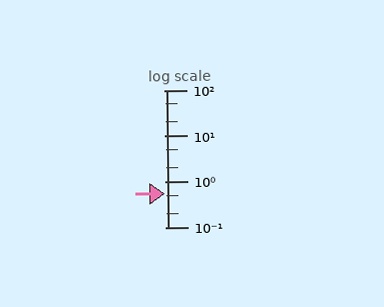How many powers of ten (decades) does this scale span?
The scale spans 3 decades, from 0.1 to 100.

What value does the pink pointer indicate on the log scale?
The pointer indicates approximately 0.53.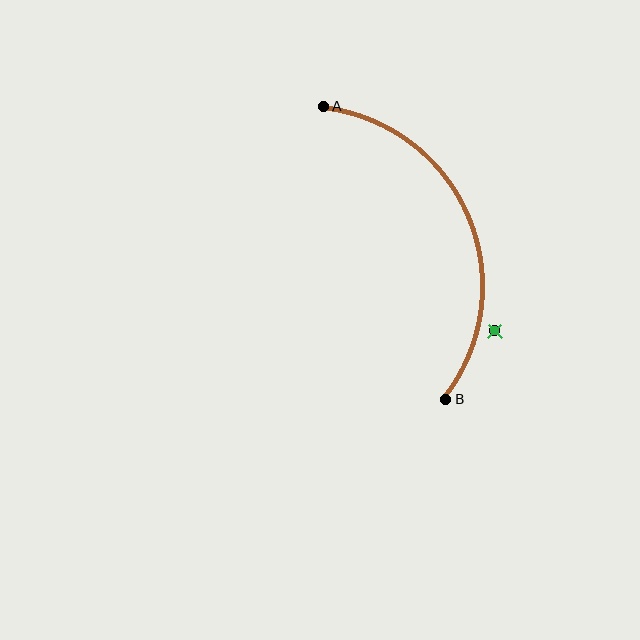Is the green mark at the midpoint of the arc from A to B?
No — the green mark does not lie on the arc at all. It sits slightly outside the curve.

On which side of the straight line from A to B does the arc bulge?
The arc bulges to the right of the straight line connecting A and B.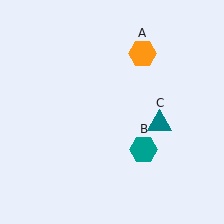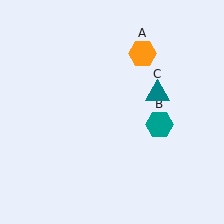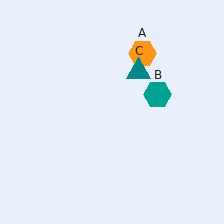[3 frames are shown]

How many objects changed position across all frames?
2 objects changed position: teal hexagon (object B), teal triangle (object C).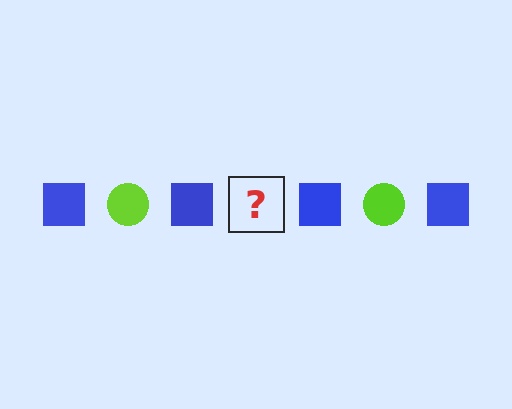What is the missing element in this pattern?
The missing element is a lime circle.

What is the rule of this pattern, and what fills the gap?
The rule is that the pattern alternates between blue square and lime circle. The gap should be filled with a lime circle.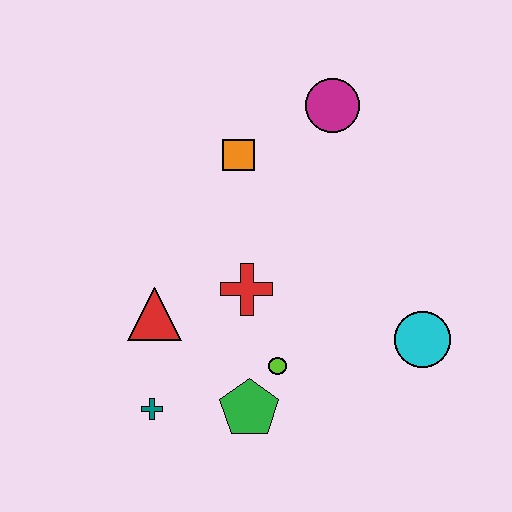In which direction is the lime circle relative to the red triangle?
The lime circle is to the right of the red triangle.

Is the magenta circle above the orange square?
Yes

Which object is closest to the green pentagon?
The lime circle is closest to the green pentagon.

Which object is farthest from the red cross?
The magenta circle is farthest from the red cross.